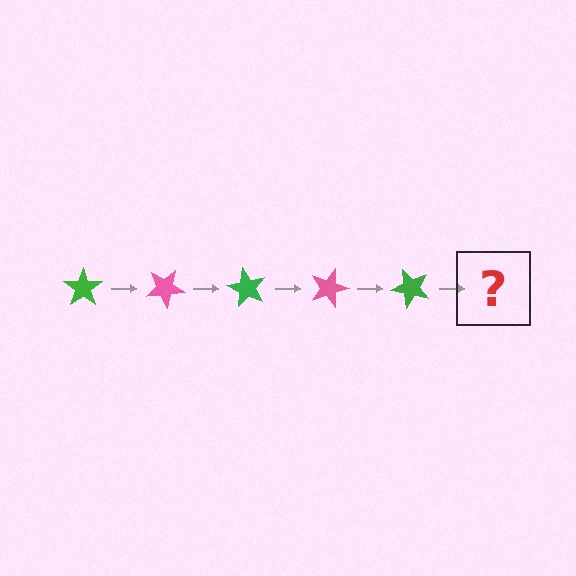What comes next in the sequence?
The next element should be a pink star, rotated 150 degrees from the start.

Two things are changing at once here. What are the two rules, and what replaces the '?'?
The two rules are that it rotates 30 degrees each step and the color cycles through green and pink. The '?' should be a pink star, rotated 150 degrees from the start.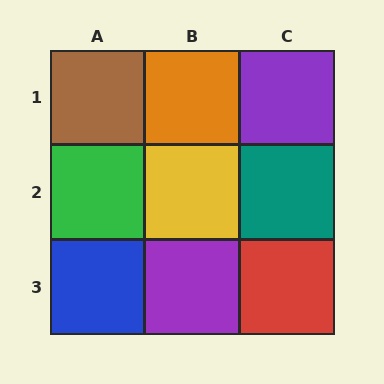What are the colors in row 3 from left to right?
Blue, purple, red.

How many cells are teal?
1 cell is teal.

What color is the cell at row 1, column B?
Orange.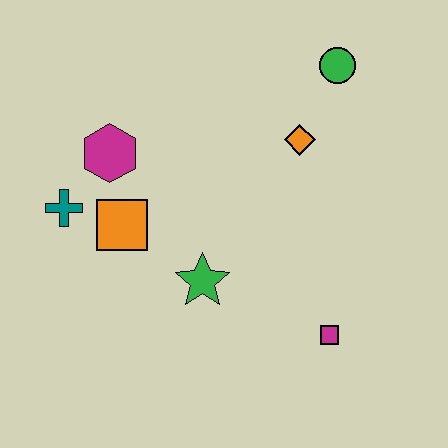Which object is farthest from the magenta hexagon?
The magenta square is farthest from the magenta hexagon.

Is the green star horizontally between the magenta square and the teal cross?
Yes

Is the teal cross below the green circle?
Yes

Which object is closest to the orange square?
The teal cross is closest to the orange square.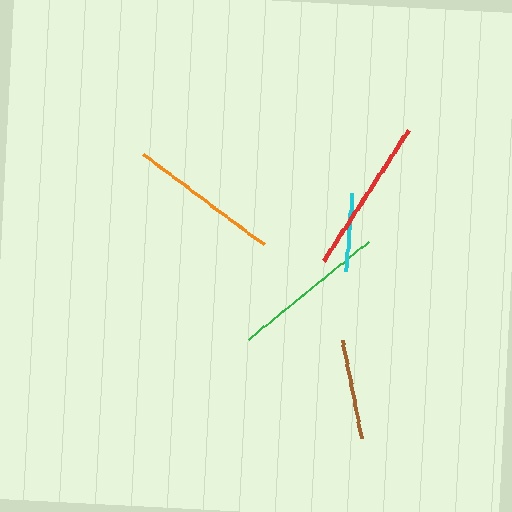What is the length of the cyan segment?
The cyan segment is approximately 78 pixels long.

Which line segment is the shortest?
The cyan line is the shortest at approximately 78 pixels.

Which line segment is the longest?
The green line is the longest at approximately 156 pixels.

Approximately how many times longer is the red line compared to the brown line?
The red line is approximately 1.6 times the length of the brown line.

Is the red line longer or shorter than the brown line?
The red line is longer than the brown line.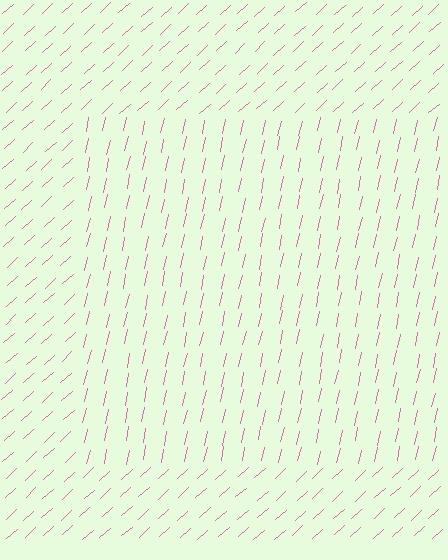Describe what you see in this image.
The image is filled with small pink line segments. A rectangle region in the image has lines oriented differently from the surrounding lines, creating a visible texture boundary.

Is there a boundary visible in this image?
Yes, there is a texture boundary formed by a change in line orientation.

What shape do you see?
I see a rectangle.